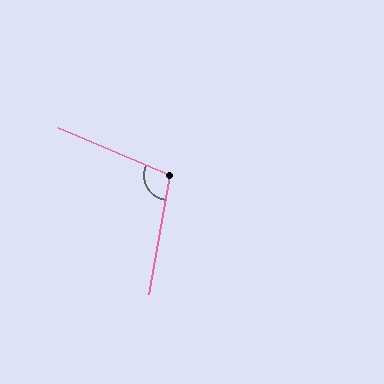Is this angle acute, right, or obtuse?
It is obtuse.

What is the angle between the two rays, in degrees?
Approximately 103 degrees.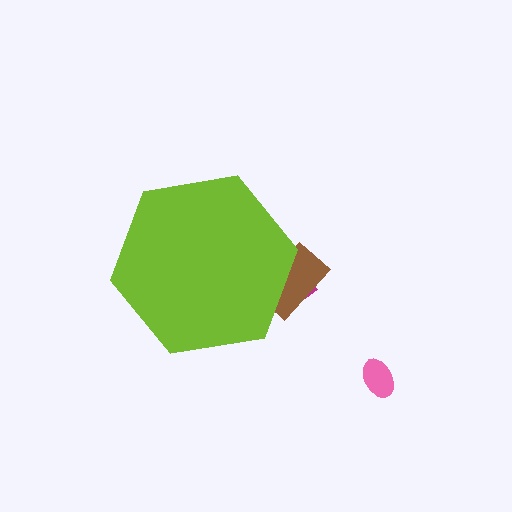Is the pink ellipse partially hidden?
No, the pink ellipse is fully visible.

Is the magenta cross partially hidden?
Yes, the magenta cross is partially hidden behind the lime hexagon.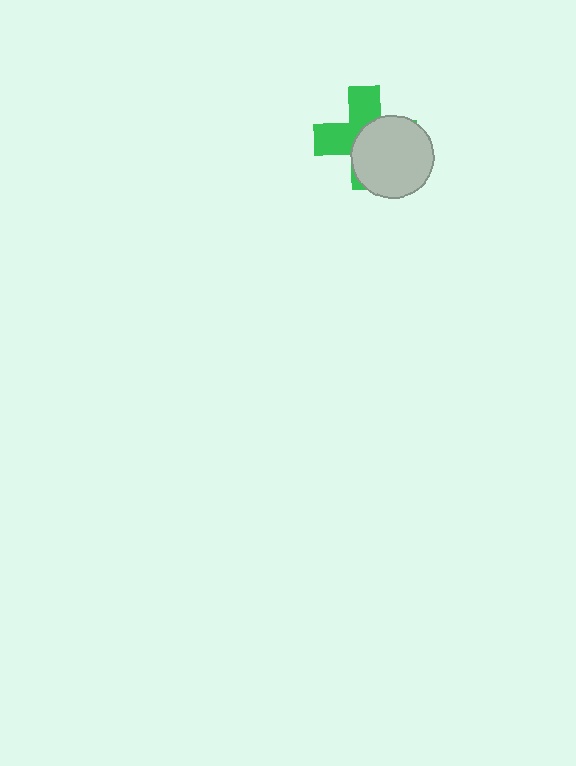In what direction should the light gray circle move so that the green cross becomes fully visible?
The light gray circle should move toward the lower-right. That is the shortest direction to clear the overlap and leave the green cross fully visible.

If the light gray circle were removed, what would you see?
You would see the complete green cross.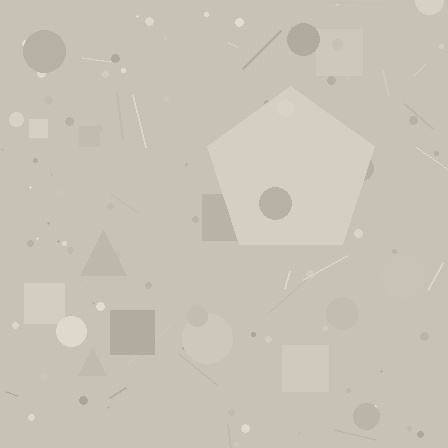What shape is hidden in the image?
A pentagon is hidden in the image.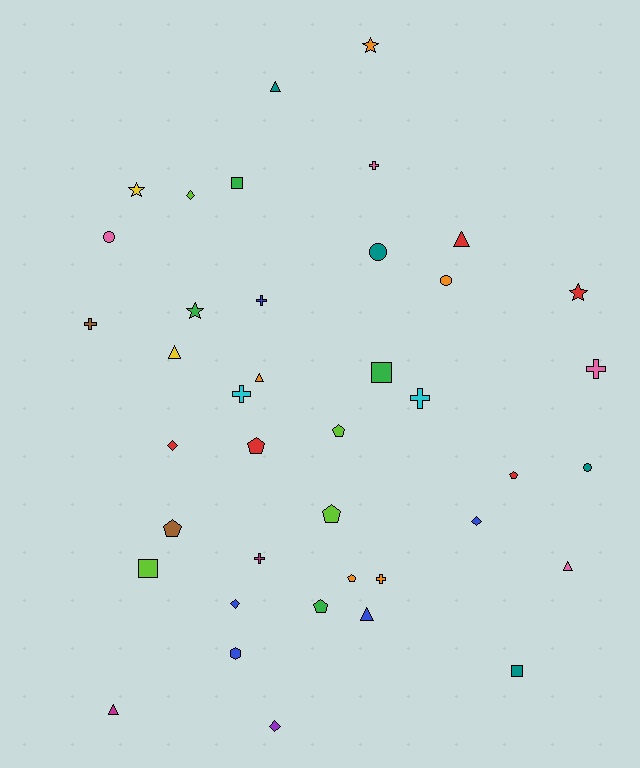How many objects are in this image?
There are 40 objects.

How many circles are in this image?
There are 4 circles.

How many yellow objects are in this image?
There are 2 yellow objects.